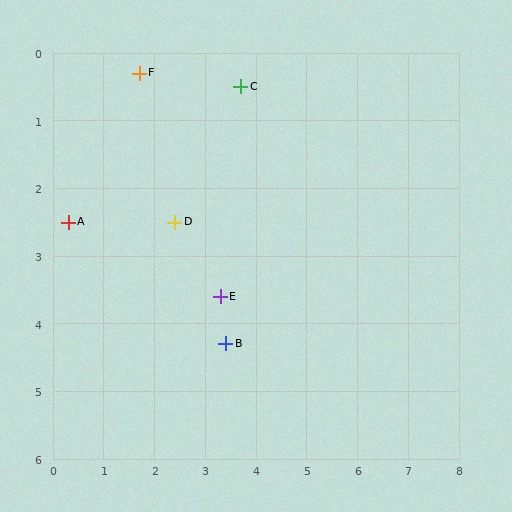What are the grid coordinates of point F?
Point F is at approximately (1.7, 0.3).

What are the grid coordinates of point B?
Point B is at approximately (3.4, 4.3).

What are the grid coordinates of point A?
Point A is at approximately (0.3, 2.5).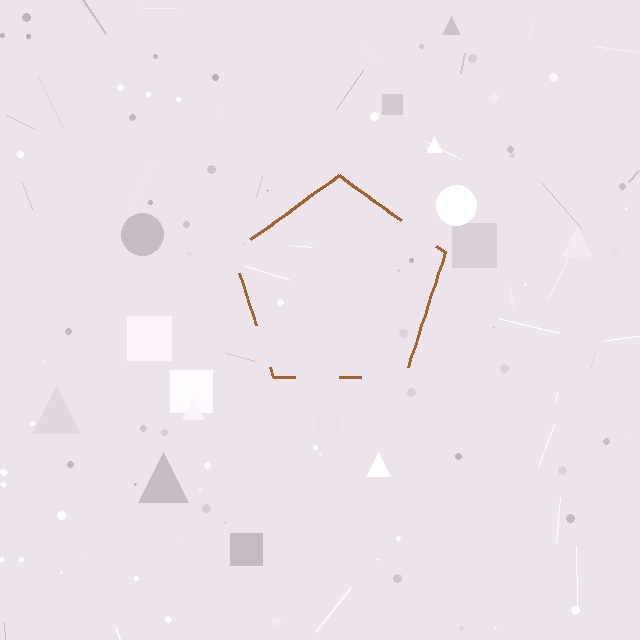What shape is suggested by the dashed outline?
The dashed outline suggests a pentagon.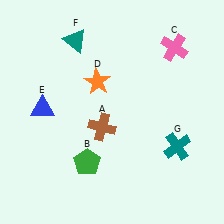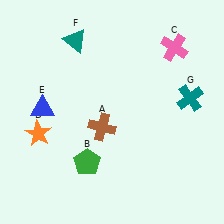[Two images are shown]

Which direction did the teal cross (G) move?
The teal cross (G) moved up.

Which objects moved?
The objects that moved are: the orange star (D), the teal cross (G).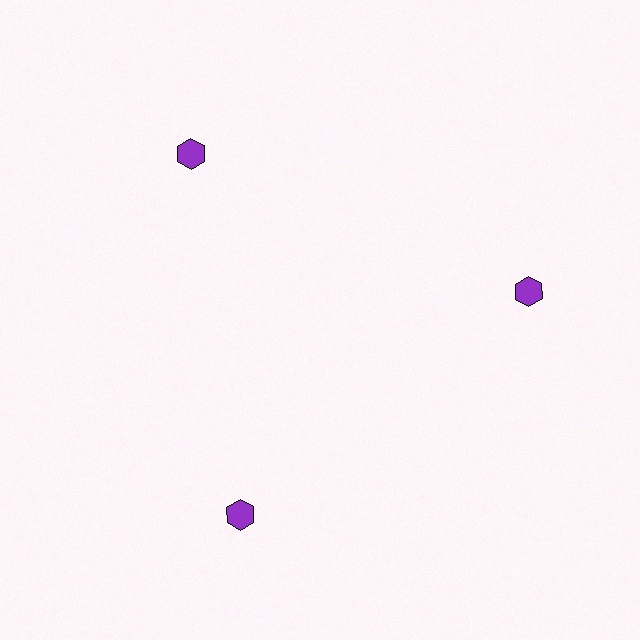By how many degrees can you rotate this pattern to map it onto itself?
The pattern maps onto itself every 120 degrees of rotation.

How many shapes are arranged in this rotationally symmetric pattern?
There are 3 shapes, arranged in 3 groups of 1.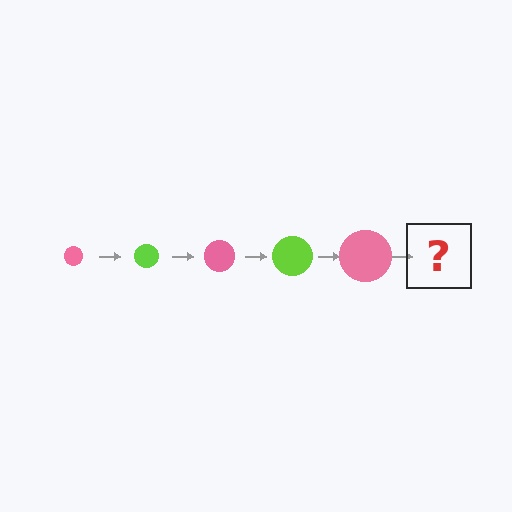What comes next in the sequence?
The next element should be a lime circle, larger than the previous one.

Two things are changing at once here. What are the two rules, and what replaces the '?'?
The two rules are that the circle grows larger each step and the color cycles through pink and lime. The '?' should be a lime circle, larger than the previous one.